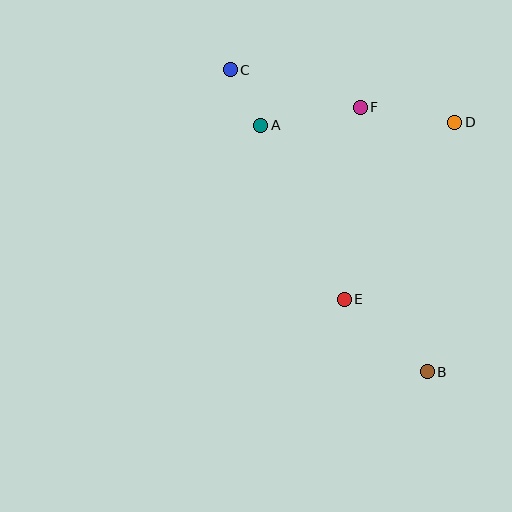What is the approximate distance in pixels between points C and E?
The distance between C and E is approximately 256 pixels.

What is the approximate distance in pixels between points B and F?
The distance between B and F is approximately 273 pixels.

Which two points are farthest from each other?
Points B and C are farthest from each other.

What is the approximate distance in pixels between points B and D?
The distance between B and D is approximately 251 pixels.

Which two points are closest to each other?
Points A and C are closest to each other.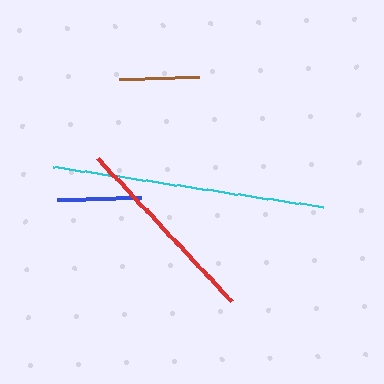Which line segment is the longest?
The cyan line is the longest at approximately 272 pixels.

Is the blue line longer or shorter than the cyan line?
The cyan line is longer than the blue line.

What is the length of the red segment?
The red segment is approximately 196 pixels long.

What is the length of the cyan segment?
The cyan segment is approximately 272 pixels long.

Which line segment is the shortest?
The brown line is the shortest at approximately 80 pixels.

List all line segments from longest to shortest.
From longest to shortest: cyan, red, blue, brown.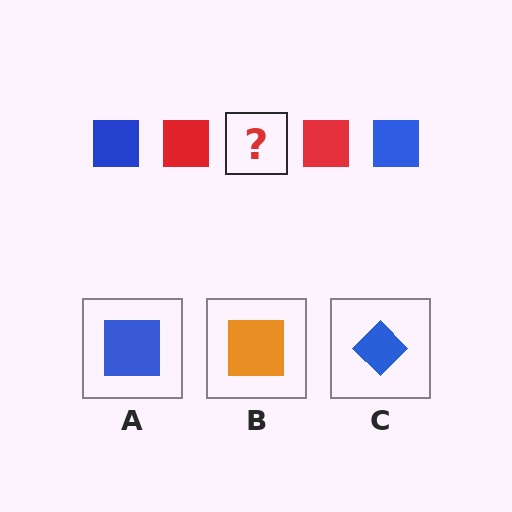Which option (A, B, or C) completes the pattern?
A.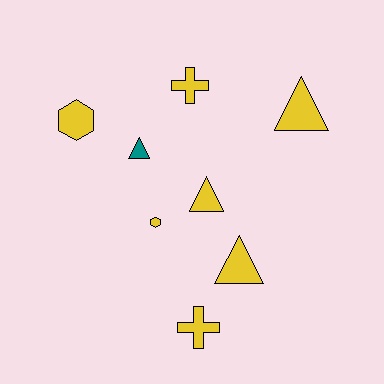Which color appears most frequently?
Yellow, with 7 objects.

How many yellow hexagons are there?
There are 2 yellow hexagons.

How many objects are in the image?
There are 8 objects.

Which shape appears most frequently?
Triangle, with 4 objects.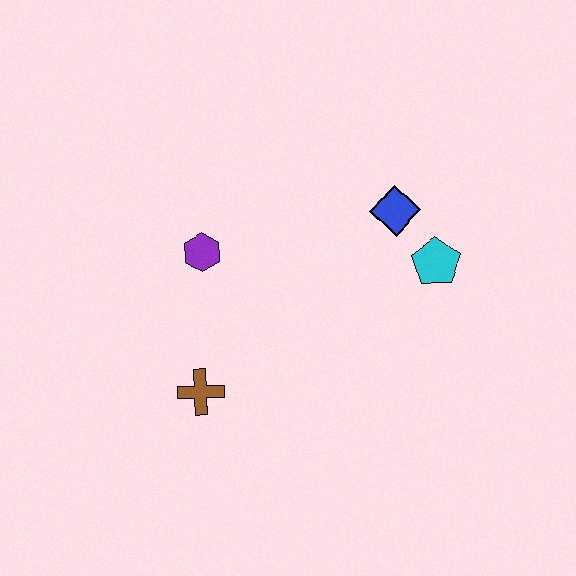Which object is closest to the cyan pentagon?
The blue diamond is closest to the cyan pentagon.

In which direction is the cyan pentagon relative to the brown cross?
The cyan pentagon is to the right of the brown cross.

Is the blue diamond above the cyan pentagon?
Yes